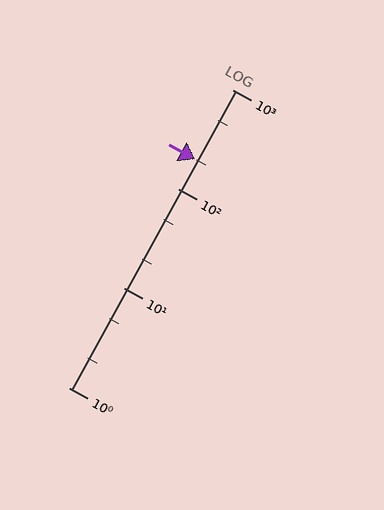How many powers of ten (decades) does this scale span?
The scale spans 3 decades, from 1 to 1000.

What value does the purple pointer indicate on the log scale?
The pointer indicates approximately 200.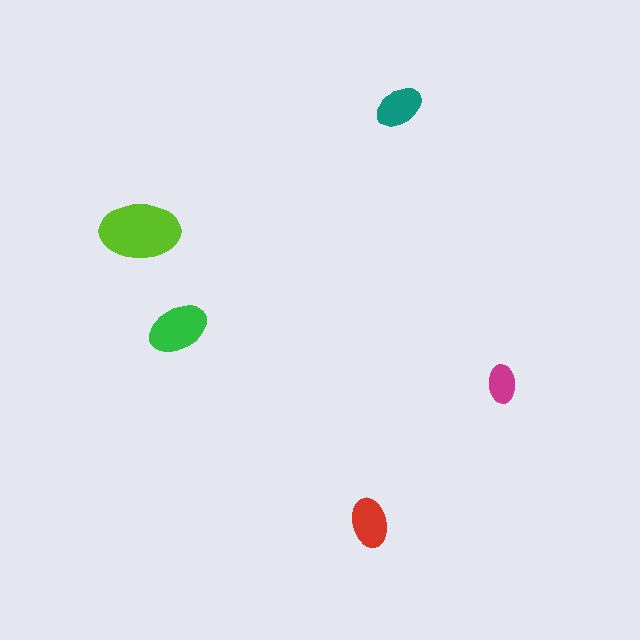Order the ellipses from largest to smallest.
the lime one, the green one, the red one, the teal one, the magenta one.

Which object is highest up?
The teal ellipse is topmost.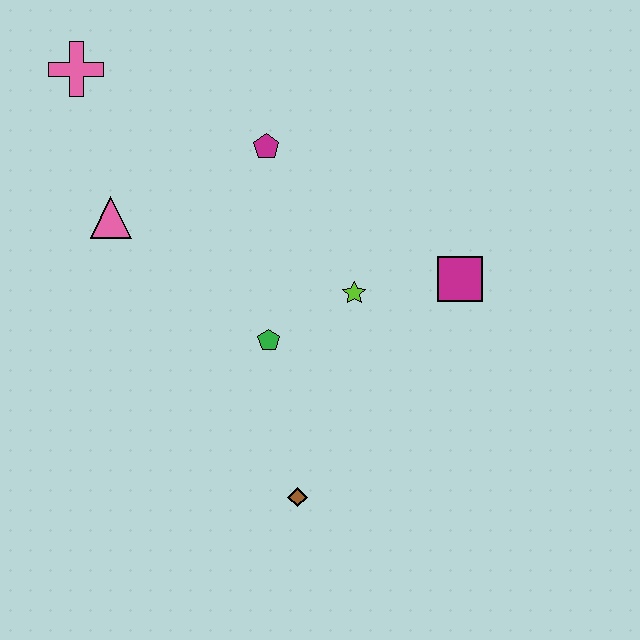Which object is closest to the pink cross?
The pink triangle is closest to the pink cross.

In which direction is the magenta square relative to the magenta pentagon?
The magenta square is to the right of the magenta pentagon.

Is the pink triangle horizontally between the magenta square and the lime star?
No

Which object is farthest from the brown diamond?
The pink cross is farthest from the brown diamond.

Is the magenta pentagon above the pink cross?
No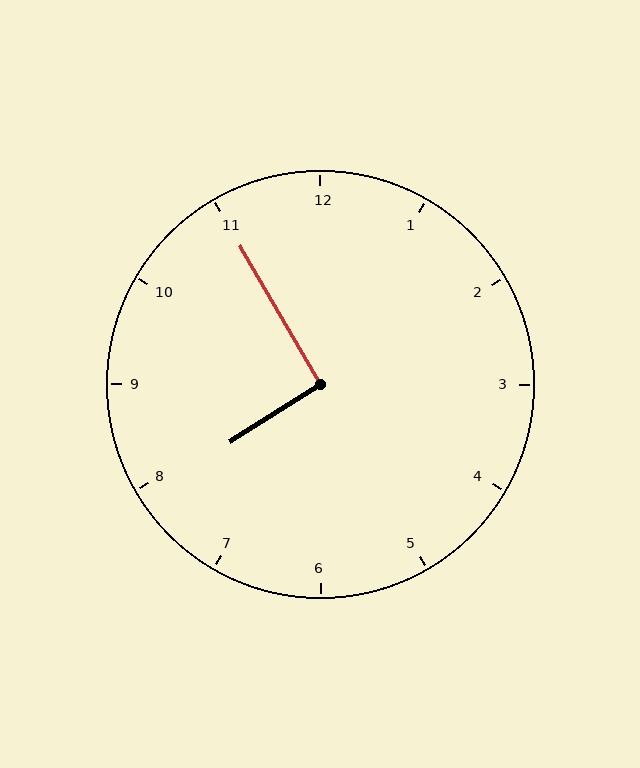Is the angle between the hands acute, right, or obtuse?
It is right.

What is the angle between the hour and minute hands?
Approximately 92 degrees.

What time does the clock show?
7:55.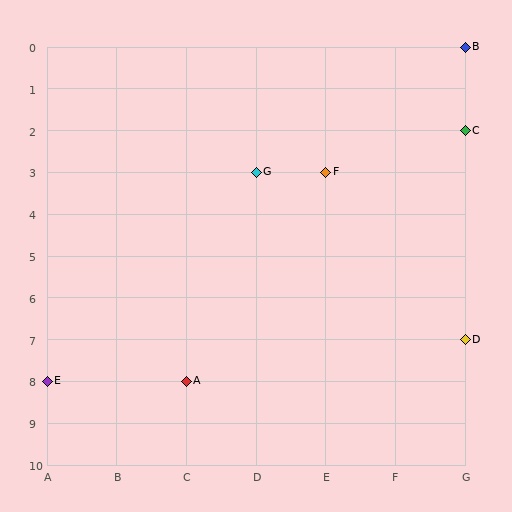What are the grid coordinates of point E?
Point E is at grid coordinates (A, 8).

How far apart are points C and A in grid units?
Points C and A are 4 columns and 6 rows apart (about 7.2 grid units diagonally).